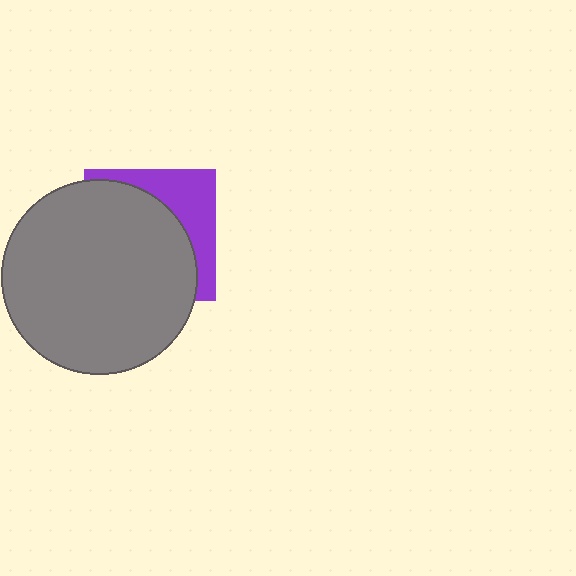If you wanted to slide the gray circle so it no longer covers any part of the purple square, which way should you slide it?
Slide it toward the lower-left — that is the most direct way to separate the two shapes.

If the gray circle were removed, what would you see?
You would see the complete purple square.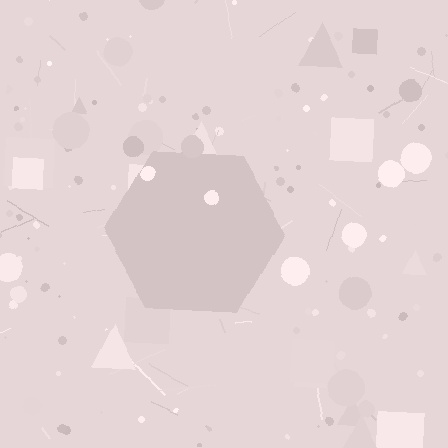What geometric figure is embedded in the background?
A hexagon is embedded in the background.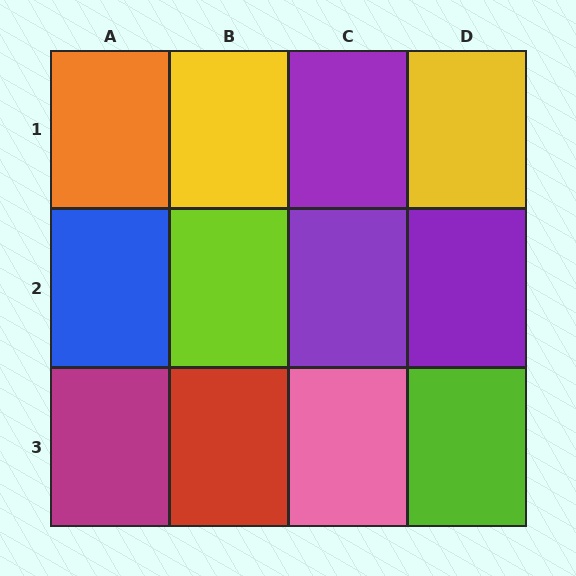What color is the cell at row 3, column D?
Lime.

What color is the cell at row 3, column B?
Red.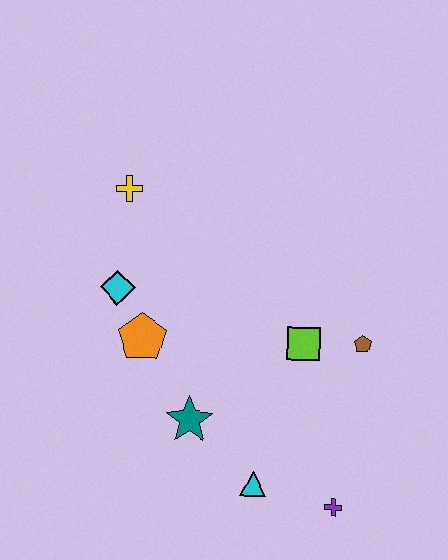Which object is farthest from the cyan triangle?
The yellow cross is farthest from the cyan triangle.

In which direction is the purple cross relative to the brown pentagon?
The purple cross is below the brown pentagon.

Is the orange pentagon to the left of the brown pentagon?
Yes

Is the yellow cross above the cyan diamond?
Yes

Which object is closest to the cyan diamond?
The orange pentagon is closest to the cyan diamond.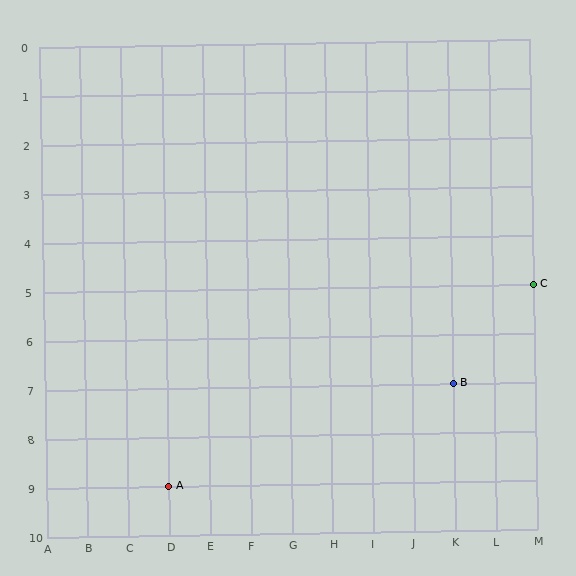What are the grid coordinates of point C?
Point C is at grid coordinates (M, 5).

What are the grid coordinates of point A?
Point A is at grid coordinates (D, 9).